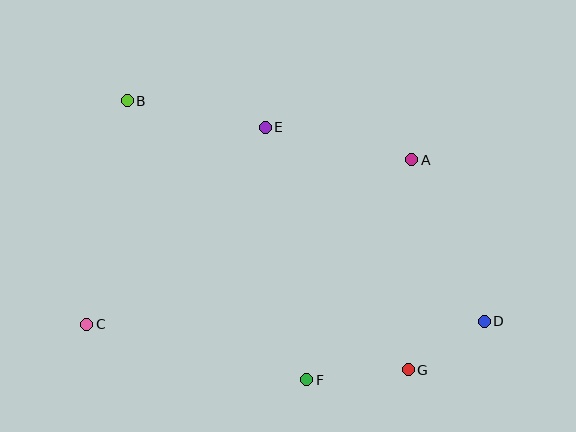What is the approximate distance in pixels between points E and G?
The distance between E and G is approximately 281 pixels.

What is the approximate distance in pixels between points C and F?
The distance between C and F is approximately 227 pixels.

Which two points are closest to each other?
Points D and G are closest to each other.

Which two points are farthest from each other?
Points B and D are farthest from each other.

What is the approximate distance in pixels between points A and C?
The distance between A and C is approximately 364 pixels.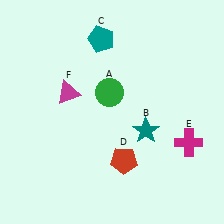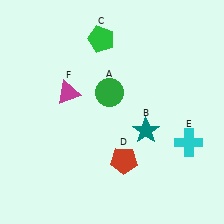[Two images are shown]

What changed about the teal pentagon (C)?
In Image 1, C is teal. In Image 2, it changed to green.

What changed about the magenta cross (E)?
In Image 1, E is magenta. In Image 2, it changed to cyan.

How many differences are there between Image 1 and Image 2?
There are 2 differences between the two images.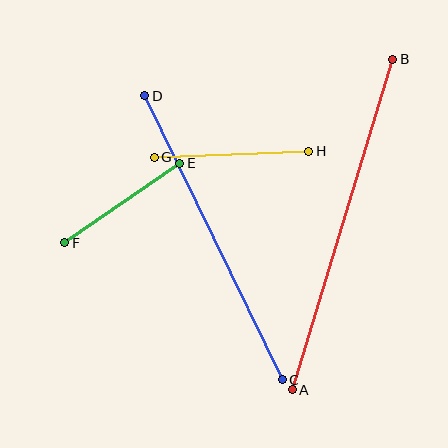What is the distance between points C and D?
The distance is approximately 316 pixels.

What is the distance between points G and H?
The distance is approximately 155 pixels.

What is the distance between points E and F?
The distance is approximately 140 pixels.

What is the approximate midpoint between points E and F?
The midpoint is at approximately (122, 203) pixels.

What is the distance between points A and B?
The distance is approximately 346 pixels.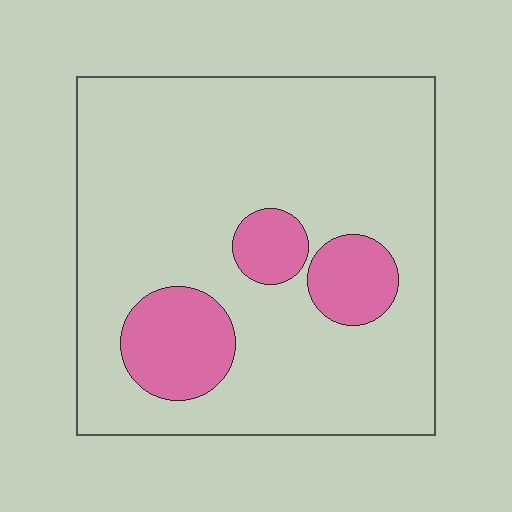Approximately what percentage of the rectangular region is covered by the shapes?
Approximately 15%.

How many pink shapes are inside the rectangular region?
3.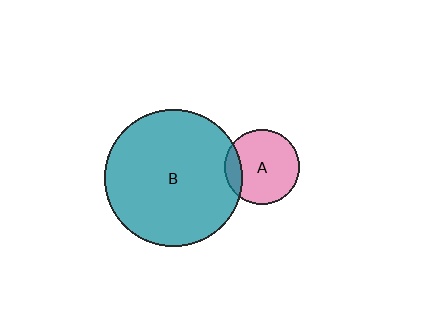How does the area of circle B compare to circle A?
Approximately 3.3 times.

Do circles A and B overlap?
Yes.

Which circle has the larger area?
Circle B (teal).